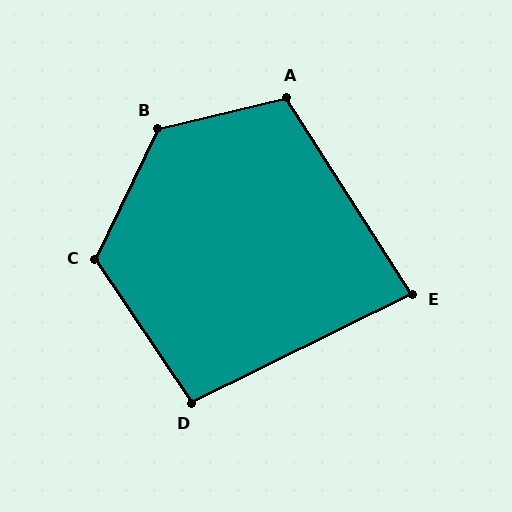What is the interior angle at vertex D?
Approximately 97 degrees (obtuse).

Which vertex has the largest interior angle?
B, at approximately 129 degrees.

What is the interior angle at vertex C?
Approximately 121 degrees (obtuse).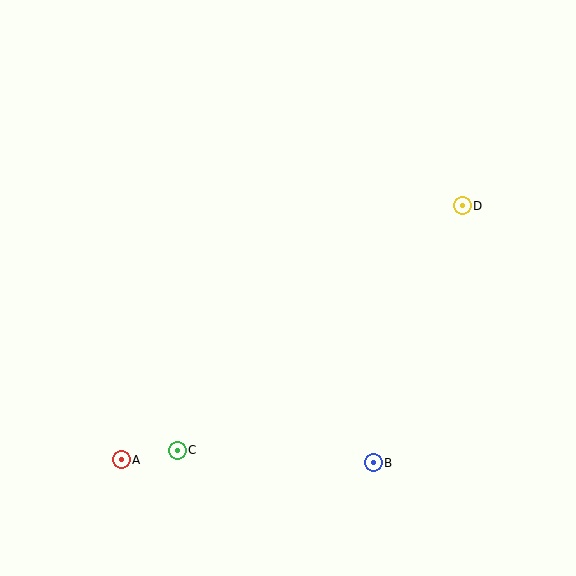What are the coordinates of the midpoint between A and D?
The midpoint between A and D is at (292, 333).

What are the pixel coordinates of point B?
Point B is at (373, 463).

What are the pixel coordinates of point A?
Point A is at (121, 460).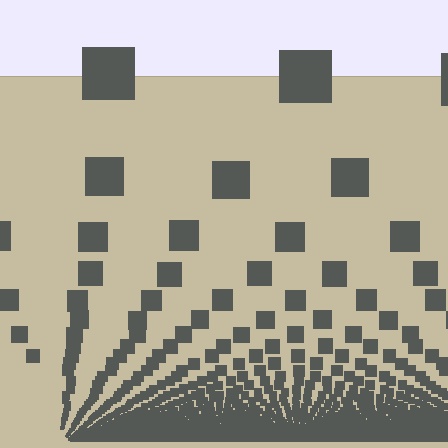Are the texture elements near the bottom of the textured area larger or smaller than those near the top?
Smaller. The gradient is inverted — elements near the bottom are smaller and denser.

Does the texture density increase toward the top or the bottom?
Density increases toward the bottom.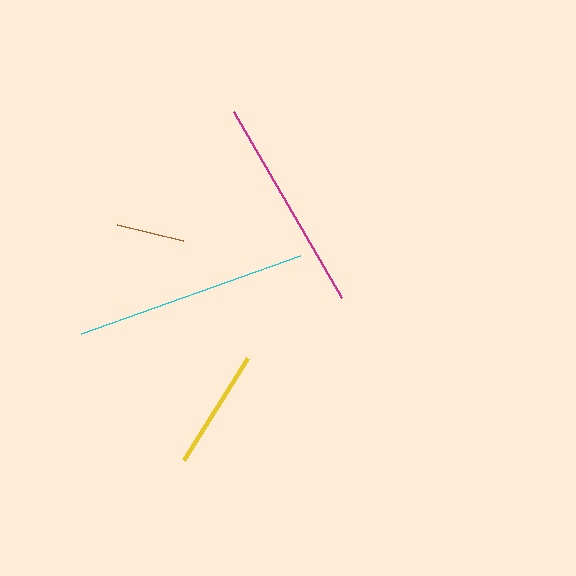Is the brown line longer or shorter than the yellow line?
The yellow line is longer than the brown line.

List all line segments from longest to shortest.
From longest to shortest: cyan, magenta, yellow, brown.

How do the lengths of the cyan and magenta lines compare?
The cyan and magenta lines are approximately the same length.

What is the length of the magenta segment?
The magenta segment is approximately 215 pixels long.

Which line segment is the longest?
The cyan line is the longest at approximately 233 pixels.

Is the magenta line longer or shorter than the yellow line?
The magenta line is longer than the yellow line.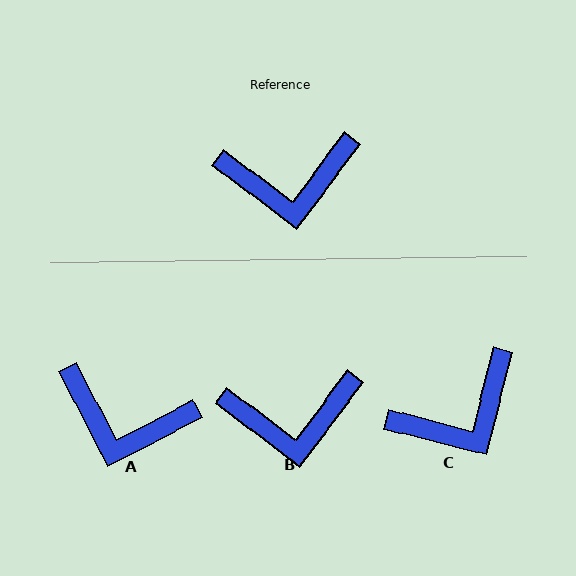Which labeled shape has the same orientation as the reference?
B.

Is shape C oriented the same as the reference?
No, it is off by about 23 degrees.